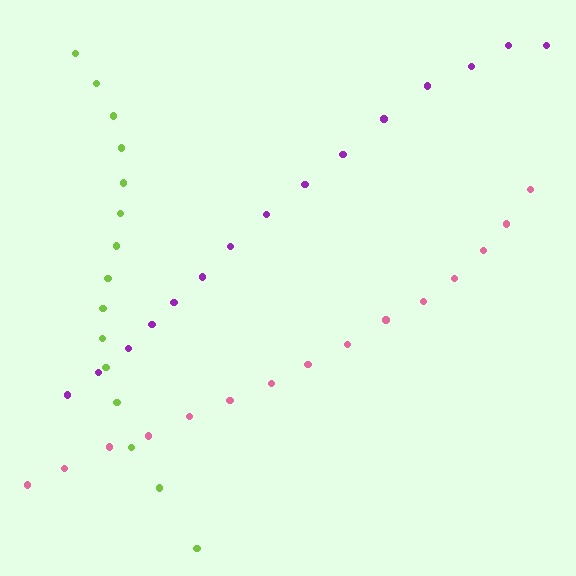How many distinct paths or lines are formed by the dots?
There are 3 distinct paths.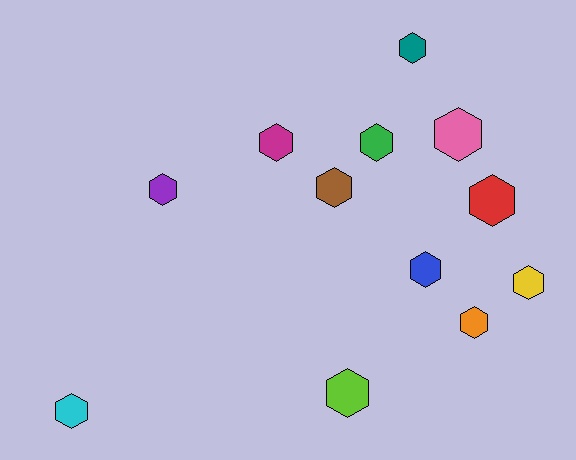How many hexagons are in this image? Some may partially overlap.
There are 12 hexagons.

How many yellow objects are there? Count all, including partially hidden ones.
There is 1 yellow object.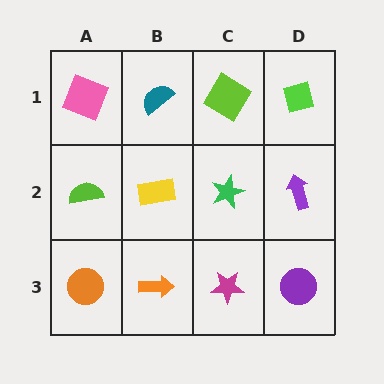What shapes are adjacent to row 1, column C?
A green star (row 2, column C), a teal semicircle (row 1, column B), a lime diamond (row 1, column D).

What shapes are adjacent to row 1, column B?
A yellow rectangle (row 2, column B), a pink square (row 1, column A), a lime diamond (row 1, column C).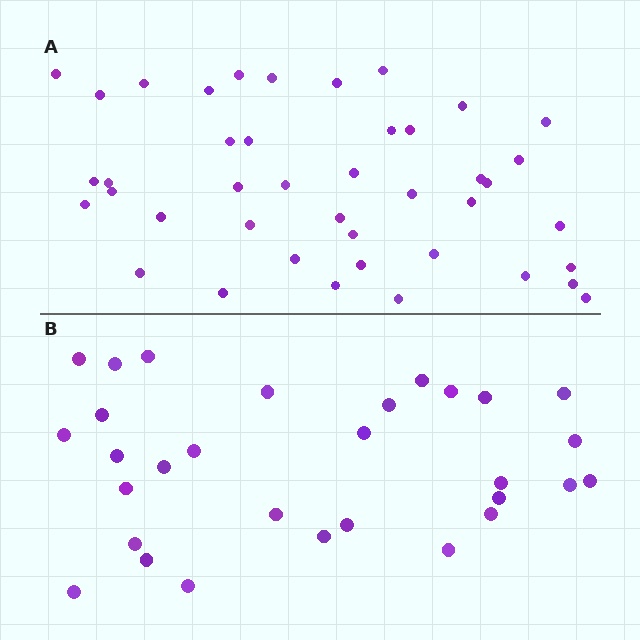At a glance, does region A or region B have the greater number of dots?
Region A (the top region) has more dots.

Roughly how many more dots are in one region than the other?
Region A has roughly 12 or so more dots than region B.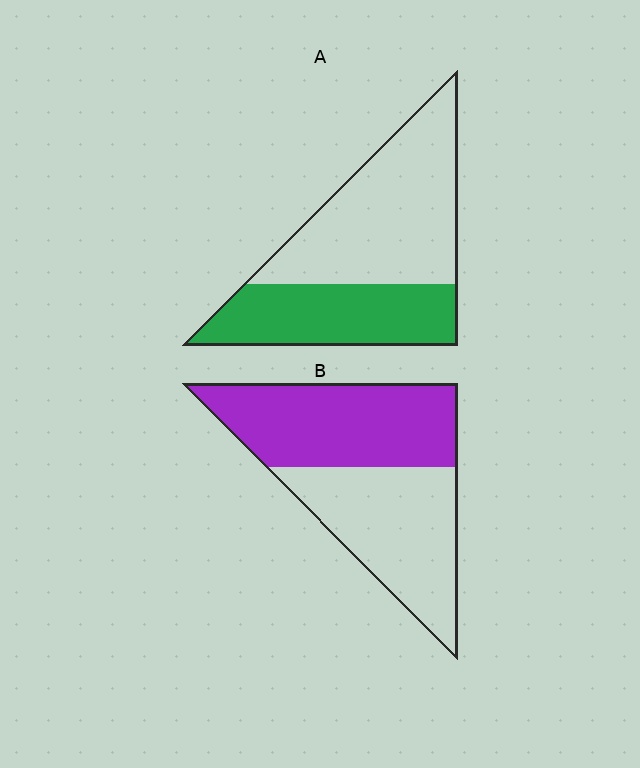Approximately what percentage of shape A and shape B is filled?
A is approximately 40% and B is approximately 50%.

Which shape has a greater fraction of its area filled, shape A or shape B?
Shape B.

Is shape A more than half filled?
No.